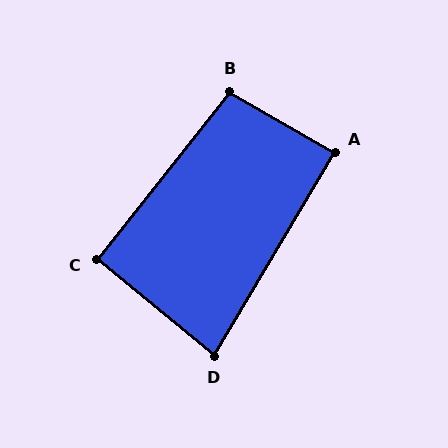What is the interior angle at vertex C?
Approximately 91 degrees (approximately right).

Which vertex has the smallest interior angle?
D, at approximately 82 degrees.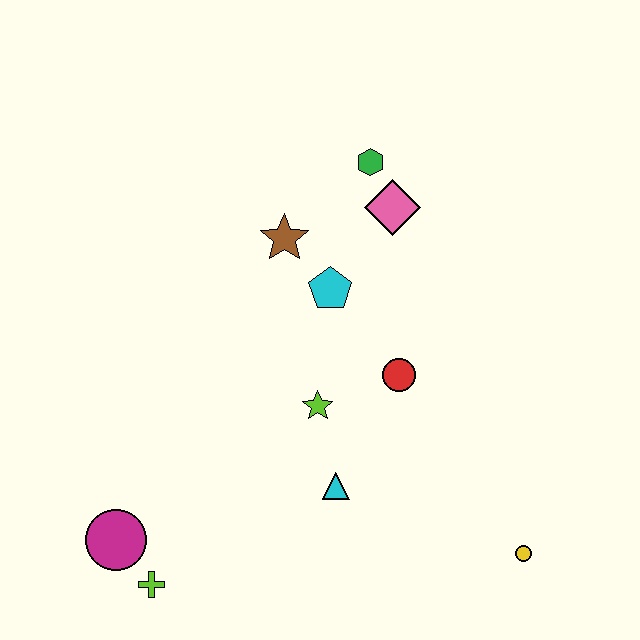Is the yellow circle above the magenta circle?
No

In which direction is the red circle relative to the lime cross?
The red circle is to the right of the lime cross.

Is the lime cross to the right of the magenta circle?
Yes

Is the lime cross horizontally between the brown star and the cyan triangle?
No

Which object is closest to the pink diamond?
The green hexagon is closest to the pink diamond.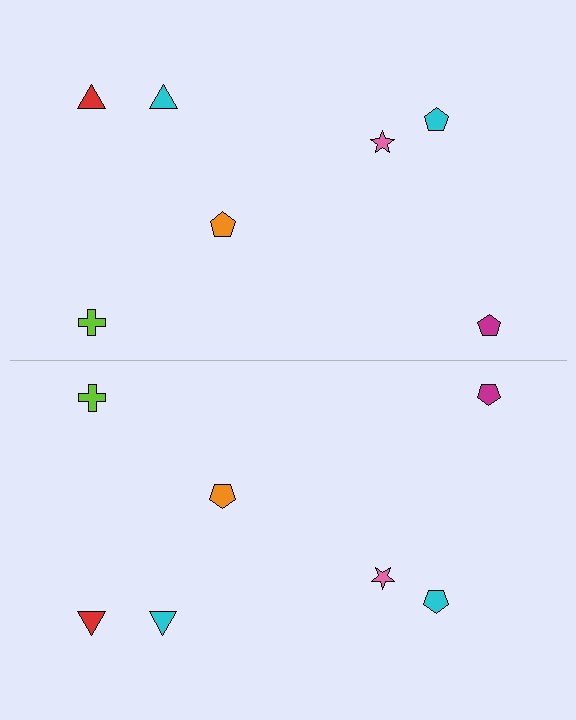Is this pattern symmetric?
Yes, this pattern has bilateral (reflection) symmetry.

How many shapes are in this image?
There are 14 shapes in this image.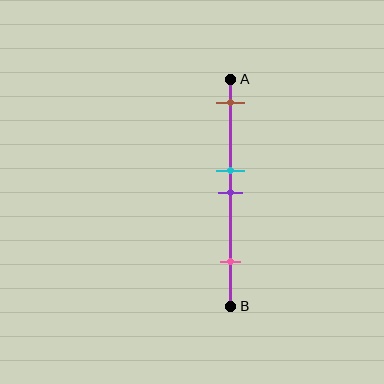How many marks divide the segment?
There are 4 marks dividing the segment.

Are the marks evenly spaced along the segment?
No, the marks are not evenly spaced.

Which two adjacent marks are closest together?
The cyan and purple marks are the closest adjacent pair.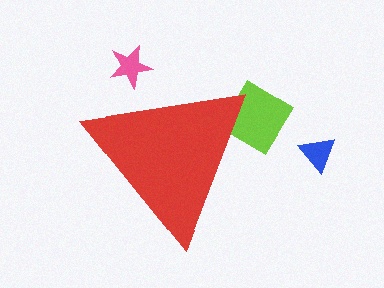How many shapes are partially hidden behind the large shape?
2 shapes are partially hidden.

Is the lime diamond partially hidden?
Yes, the lime diamond is partially hidden behind the red triangle.